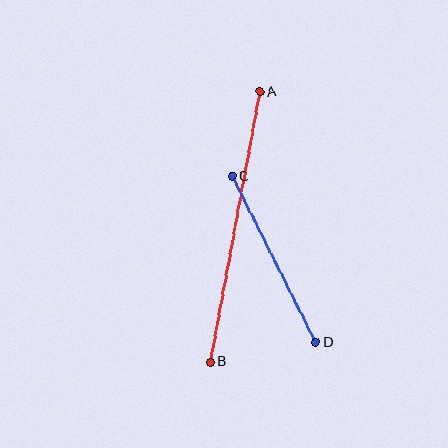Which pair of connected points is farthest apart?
Points A and B are farthest apart.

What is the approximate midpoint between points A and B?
The midpoint is at approximately (235, 227) pixels.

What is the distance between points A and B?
The distance is approximately 275 pixels.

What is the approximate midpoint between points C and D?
The midpoint is at approximately (274, 260) pixels.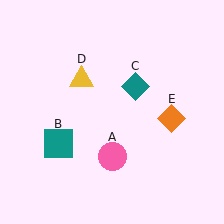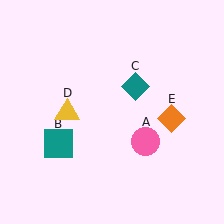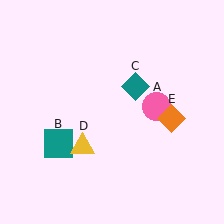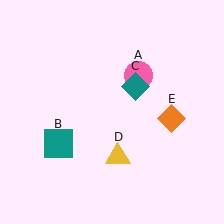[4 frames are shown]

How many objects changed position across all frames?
2 objects changed position: pink circle (object A), yellow triangle (object D).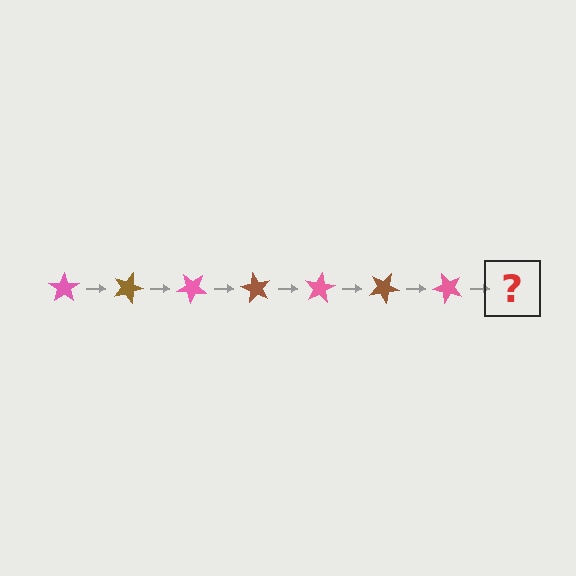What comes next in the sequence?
The next element should be a brown star, rotated 140 degrees from the start.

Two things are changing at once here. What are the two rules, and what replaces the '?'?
The two rules are that it rotates 20 degrees each step and the color cycles through pink and brown. The '?' should be a brown star, rotated 140 degrees from the start.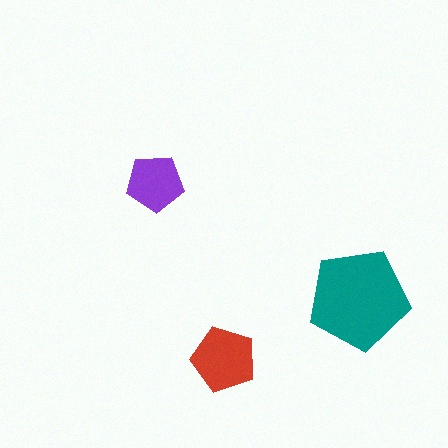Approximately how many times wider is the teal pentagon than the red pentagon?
About 1.5 times wider.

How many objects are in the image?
There are 3 objects in the image.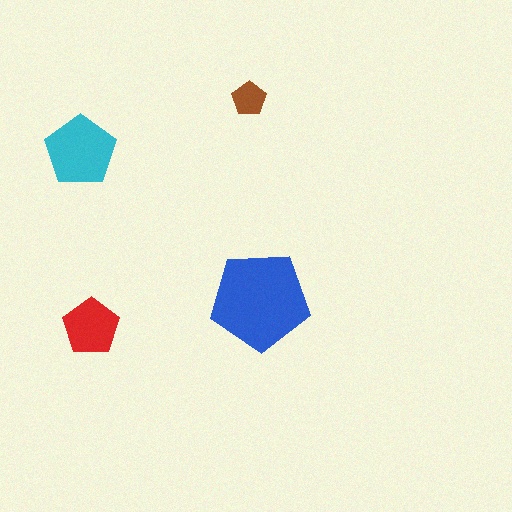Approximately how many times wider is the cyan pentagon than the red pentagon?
About 1.5 times wider.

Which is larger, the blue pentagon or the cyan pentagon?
The blue one.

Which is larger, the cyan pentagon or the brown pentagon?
The cyan one.